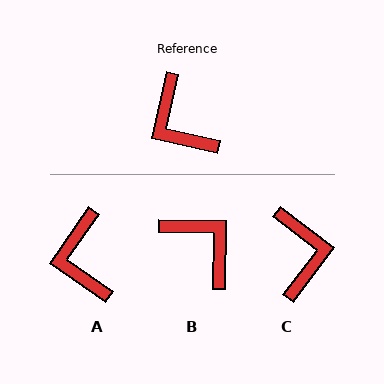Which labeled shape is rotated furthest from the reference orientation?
B, about 168 degrees away.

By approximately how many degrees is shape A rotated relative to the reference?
Approximately 22 degrees clockwise.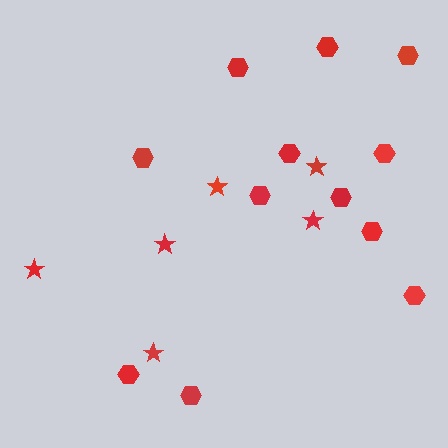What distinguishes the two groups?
There are 2 groups: one group of stars (6) and one group of hexagons (12).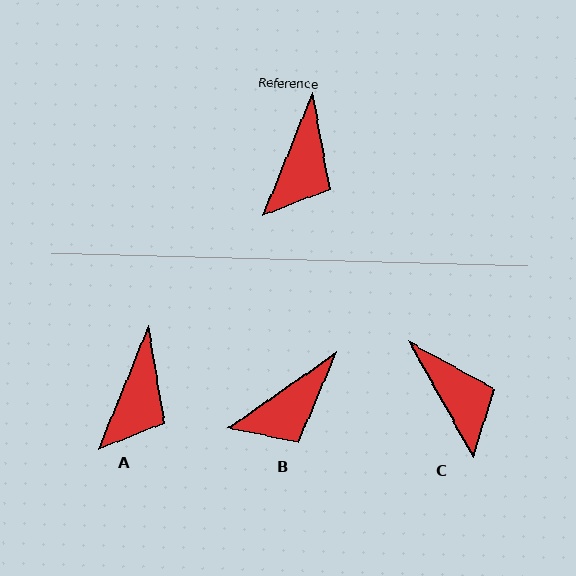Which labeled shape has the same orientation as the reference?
A.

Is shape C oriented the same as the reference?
No, it is off by about 51 degrees.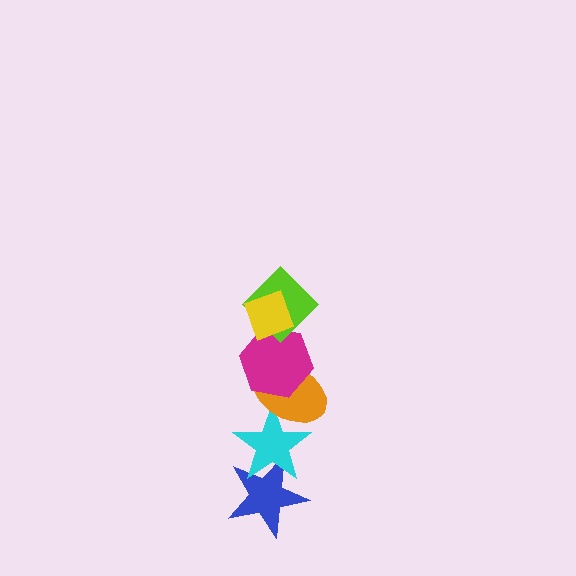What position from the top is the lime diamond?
The lime diamond is 2nd from the top.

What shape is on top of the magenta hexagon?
The lime diamond is on top of the magenta hexagon.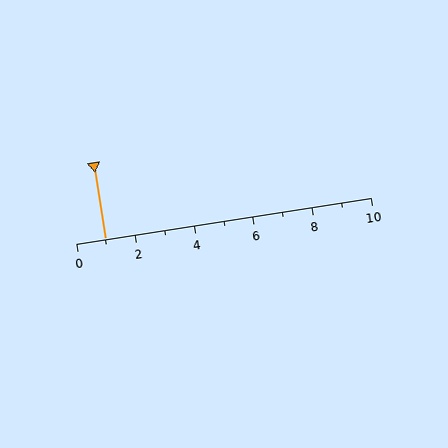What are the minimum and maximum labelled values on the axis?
The axis runs from 0 to 10.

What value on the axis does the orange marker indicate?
The marker indicates approximately 1.